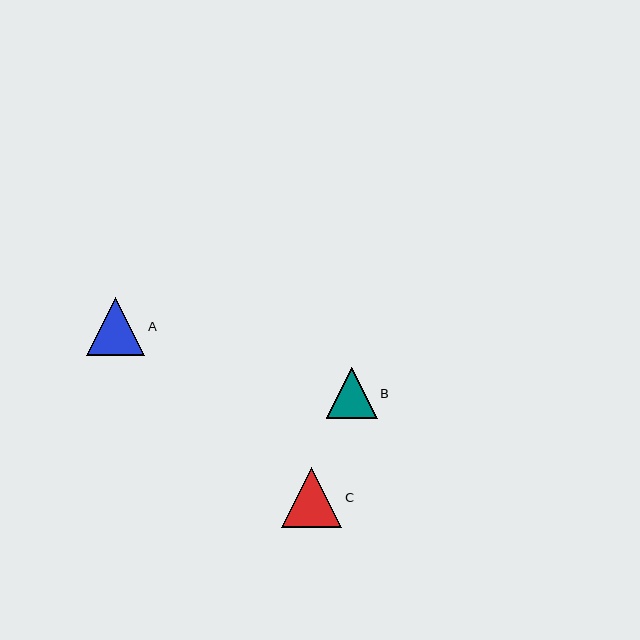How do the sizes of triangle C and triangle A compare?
Triangle C and triangle A are approximately the same size.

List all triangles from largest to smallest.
From largest to smallest: C, A, B.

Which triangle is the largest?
Triangle C is the largest with a size of approximately 60 pixels.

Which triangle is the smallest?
Triangle B is the smallest with a size of approximately 50 pixels.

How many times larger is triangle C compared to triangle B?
Triangle C is approximately 1.2 times the size of triangle B.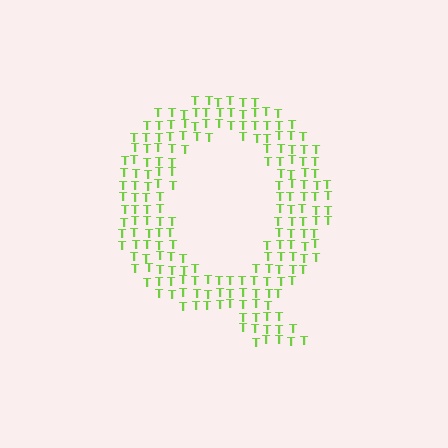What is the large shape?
The large shape is the letter Q.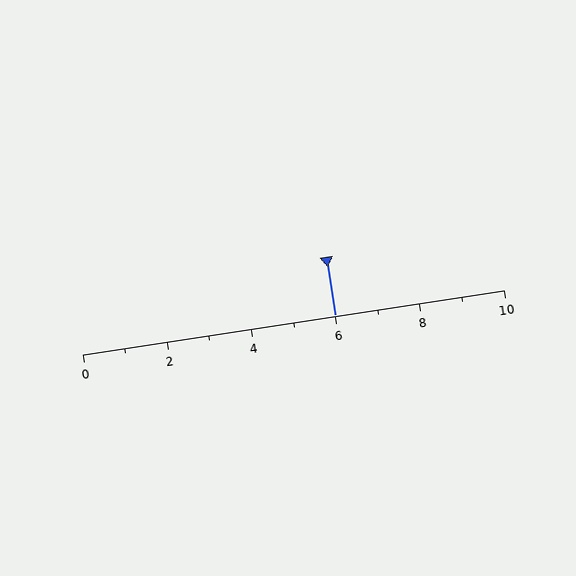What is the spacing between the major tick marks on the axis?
The major ticks are spaced 2 apart.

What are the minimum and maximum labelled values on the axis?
The axis runs from 0 to 10.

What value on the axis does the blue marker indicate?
The marker indicates approximately 6.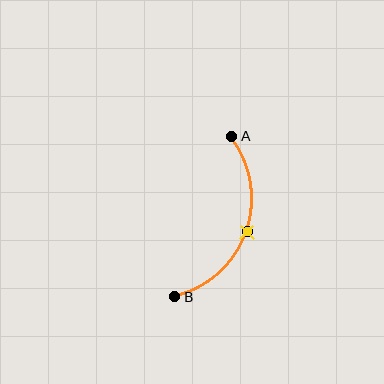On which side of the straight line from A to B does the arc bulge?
The arc bulges to the right of the straight line connecting A and B.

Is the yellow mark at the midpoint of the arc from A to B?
Yes. The yellow mark lies on the arc at equal arc-length from both A and B — it is the arc midpoint.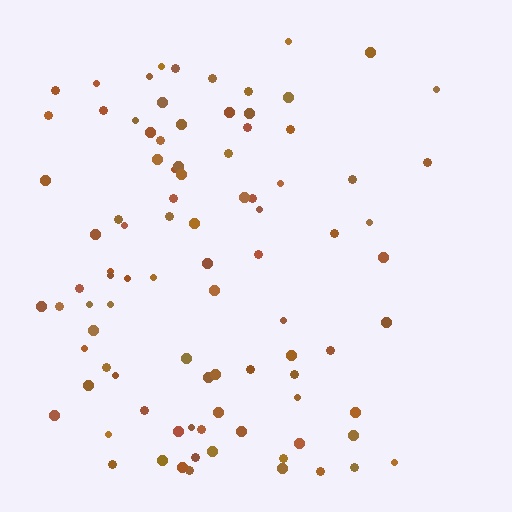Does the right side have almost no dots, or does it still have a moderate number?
Still a moderate number, just noticeably fewer than the left.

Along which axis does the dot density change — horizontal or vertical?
Horizontal.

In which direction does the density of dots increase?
From right to left, with the left side densest.